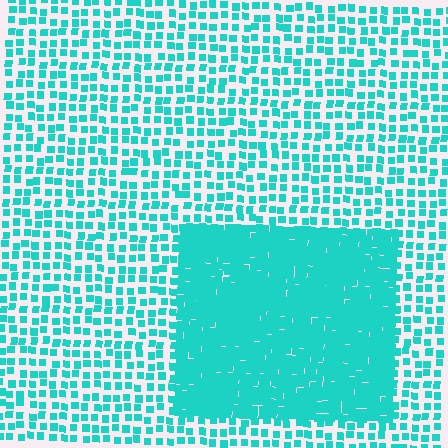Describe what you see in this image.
The image contains small cyan elements arranged at two different densities. A rectangle-shaped region is visible where the elements are more densely packed than the surrounding area.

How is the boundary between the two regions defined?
The boundary is defined by a change in element density (approximately 2.8x ratio). All elements are the same color, size, and shape.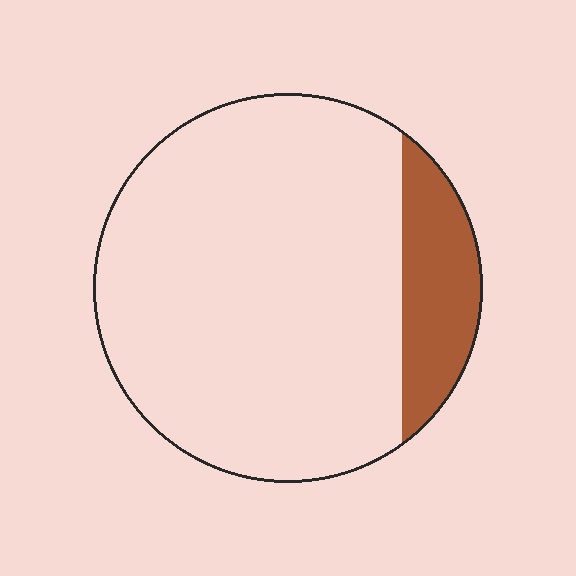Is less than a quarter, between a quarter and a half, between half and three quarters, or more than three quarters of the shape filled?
Less than a quarter.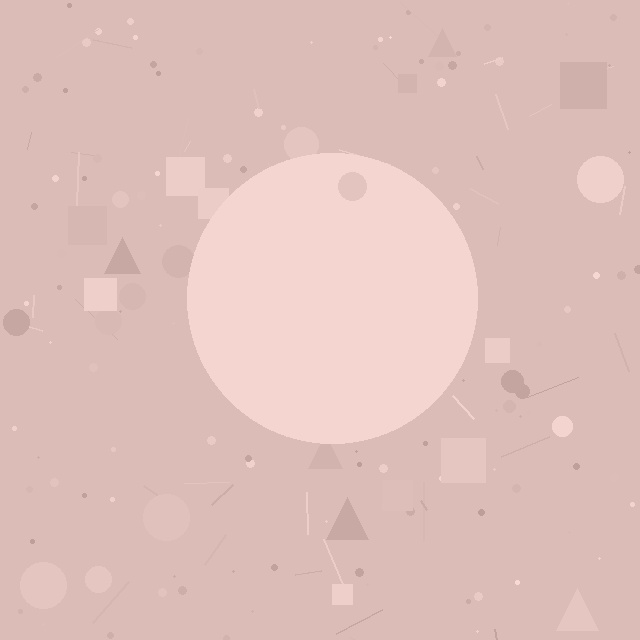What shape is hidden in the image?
A circle is hidden in the image.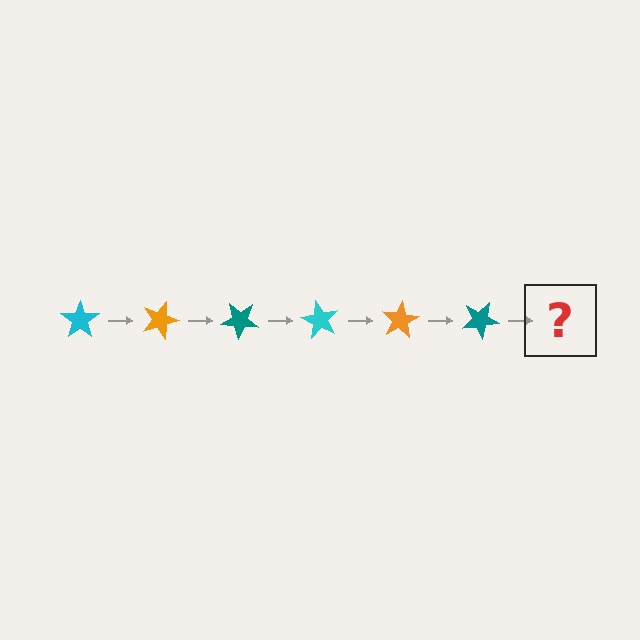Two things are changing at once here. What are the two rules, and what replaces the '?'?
The two rules are that it rotates 20 degrees each step and the color cycles through cyan, orange, and teal. The '?' should be a cyan star, rotated 120 degrees from the start.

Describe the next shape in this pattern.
It should be a cyan star, rotated 120 degrees from the start.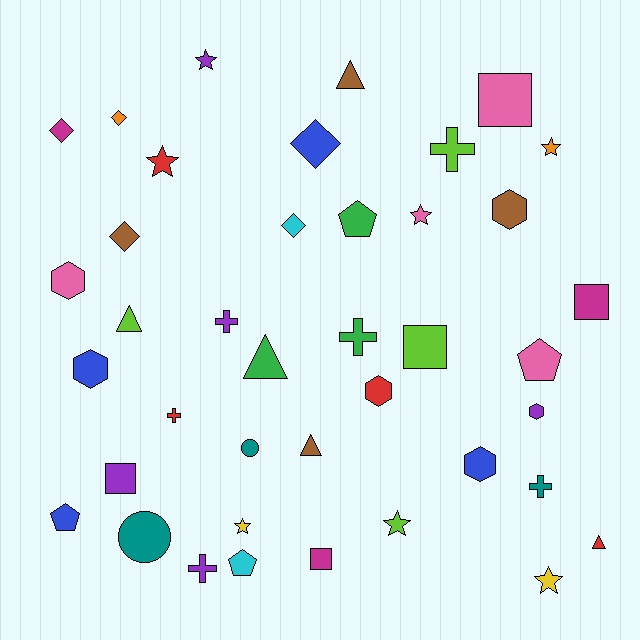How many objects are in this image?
There are 40 objects.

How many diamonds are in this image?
There are 5 diamonds.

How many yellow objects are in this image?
There are 2 yellow objects.